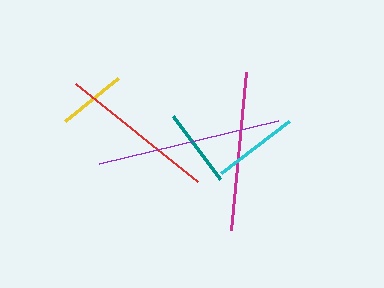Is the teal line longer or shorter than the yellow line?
The teal line is longer than the yellow line.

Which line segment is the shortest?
The yellow line is the shortest at approximately 68 pixels.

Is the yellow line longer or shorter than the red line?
The red line is longer than the yellow line.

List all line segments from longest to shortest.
From longest to shortest: purple, magenta, red, cyan, teal, yellow.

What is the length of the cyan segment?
The cyan segment is approximately 86 pixels long.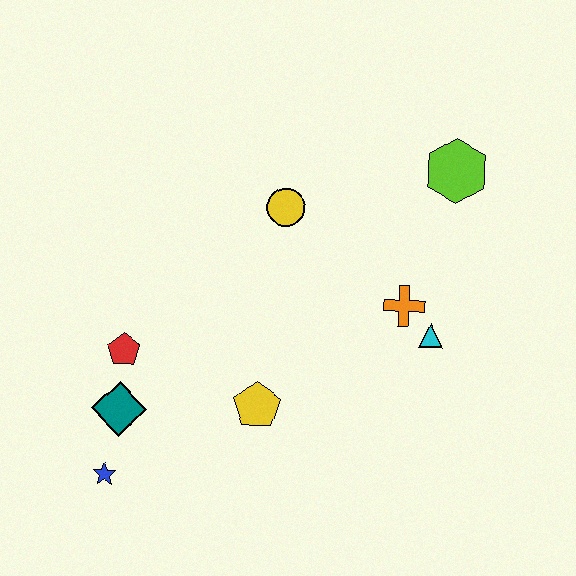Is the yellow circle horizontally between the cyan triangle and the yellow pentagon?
Yes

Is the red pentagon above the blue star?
Yes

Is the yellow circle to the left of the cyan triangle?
Yes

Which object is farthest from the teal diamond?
The lime hexagon is farthest from the teal diamond.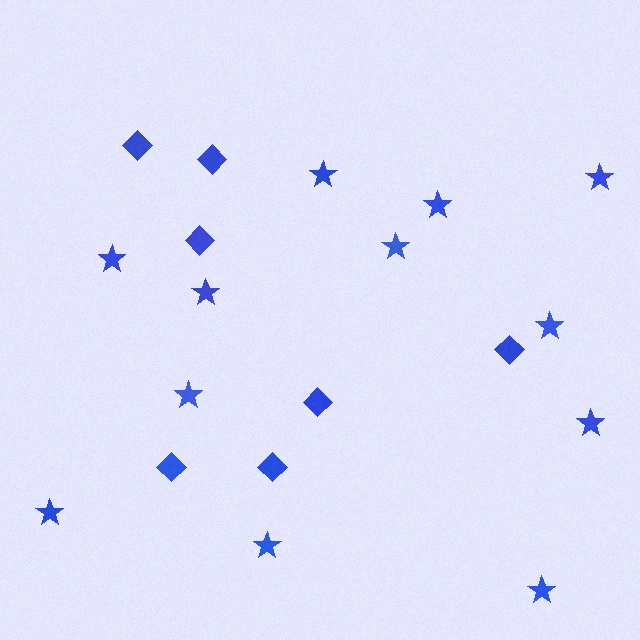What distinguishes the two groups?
There are 2 groups: one group of stars (12) and one group of diamonds (7).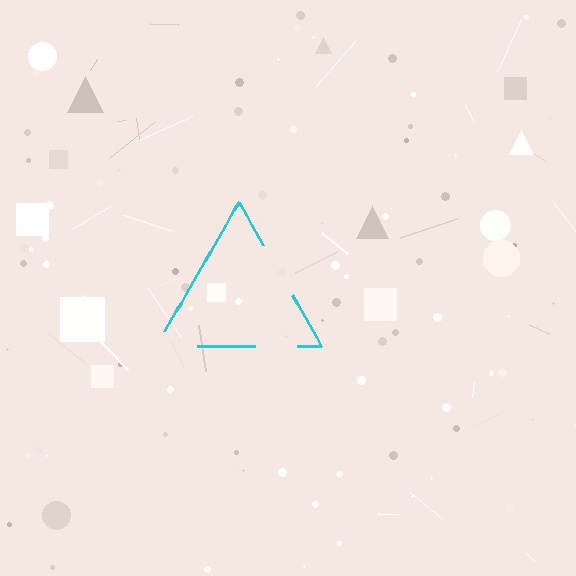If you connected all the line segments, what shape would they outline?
They would outline a triangle.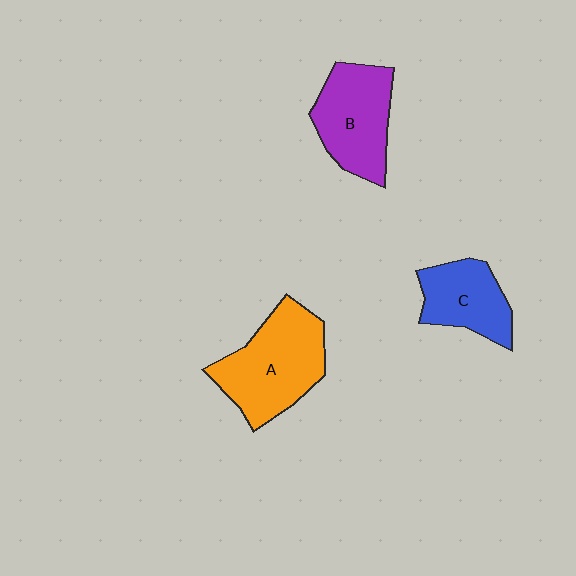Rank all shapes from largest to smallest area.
From largest to smallest: A (orange), B (purple), C (blue).